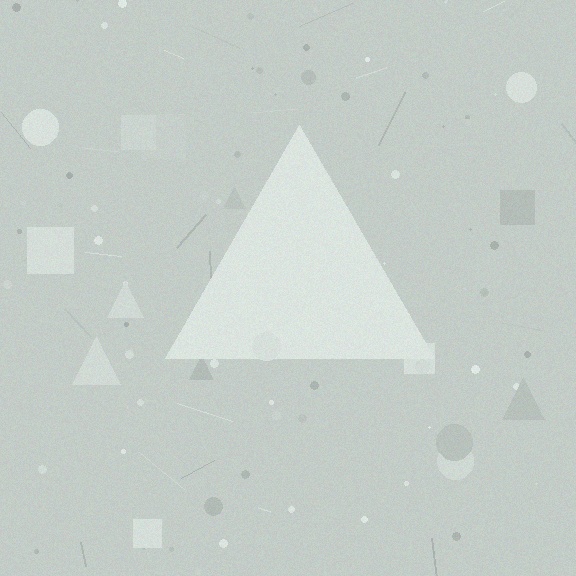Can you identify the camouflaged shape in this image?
The camouflaged shape is a triangle.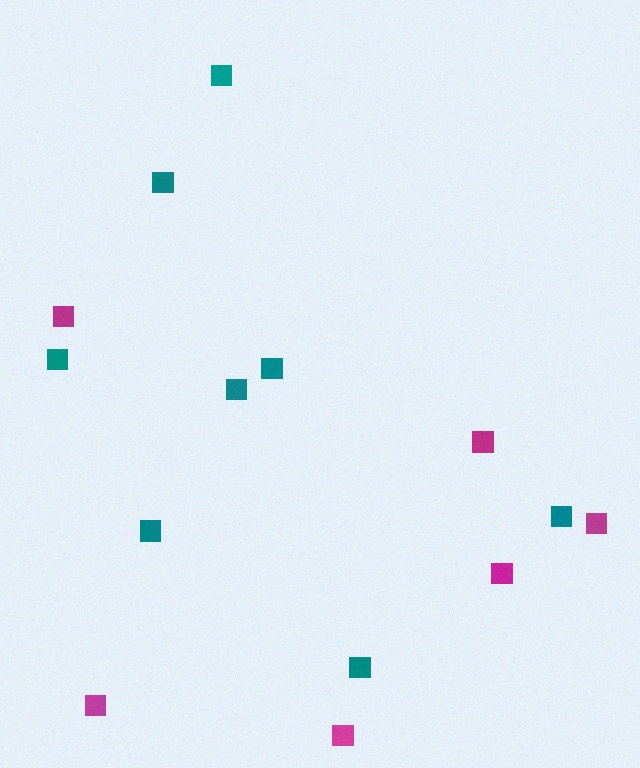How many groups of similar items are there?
There are 2 groups: one group of magenta squares (6) and one group of teal squares (8).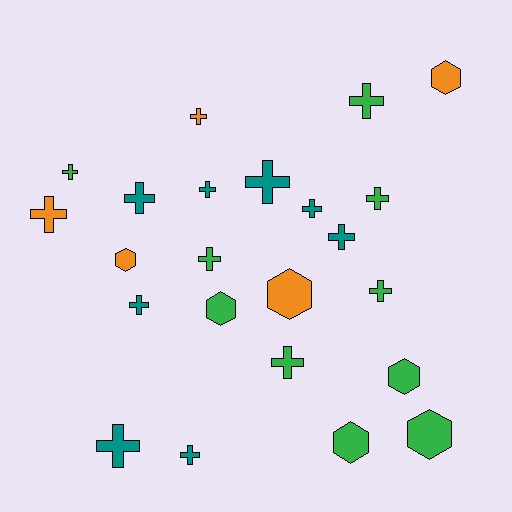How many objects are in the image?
There are 23 objects.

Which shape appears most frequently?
Cross, with 16 objects.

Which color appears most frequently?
Green, with 10 objects.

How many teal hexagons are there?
There are no teal hexagons.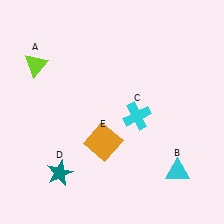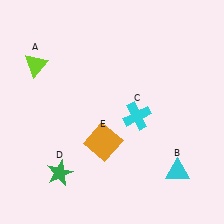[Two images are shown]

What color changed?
The star (D) changed from teal in Image 1 to green in Image 2.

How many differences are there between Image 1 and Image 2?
There is 1 difference between the two images.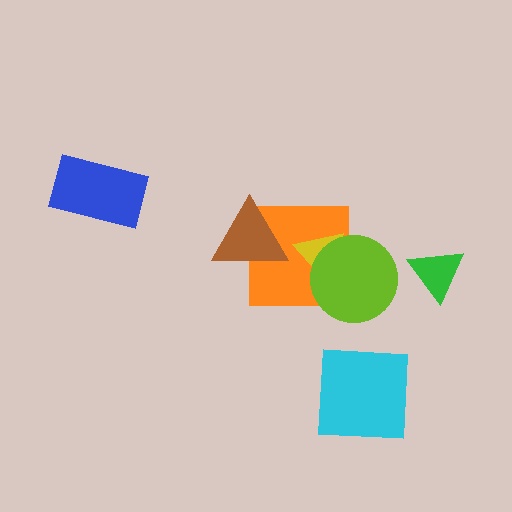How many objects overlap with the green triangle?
0 objects overlap with the green triangle.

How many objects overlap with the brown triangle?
1 object overlaps with the brown triangle.